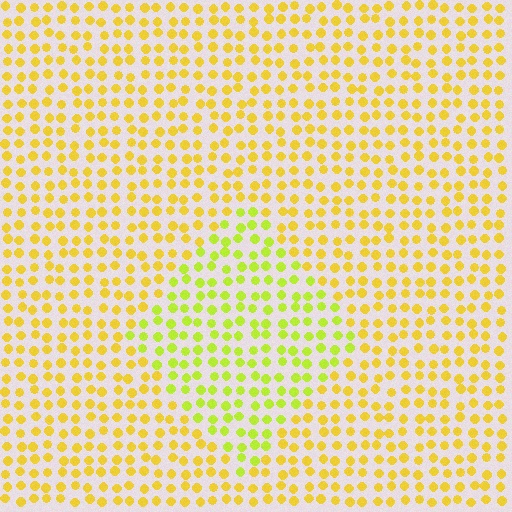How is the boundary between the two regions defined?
The boundary is defined purely by a slight shift in hue (about 28 degrees). Spacing, size, and orientation are identical on both sides.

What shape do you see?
I see a diamond.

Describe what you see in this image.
The image is filled with small yellow elements in a uniform arrangement. A diamond-shaped region is visible where the elements are tinted to a slightly different hue, forming a subtle color boundary.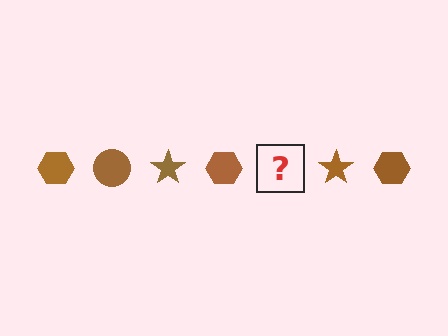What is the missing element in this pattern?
The missing element is a brown circle.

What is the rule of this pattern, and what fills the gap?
The rule is that the pattern cycles through hexagon, circle, star shapes in brown. The gap should be filled with a brown circle.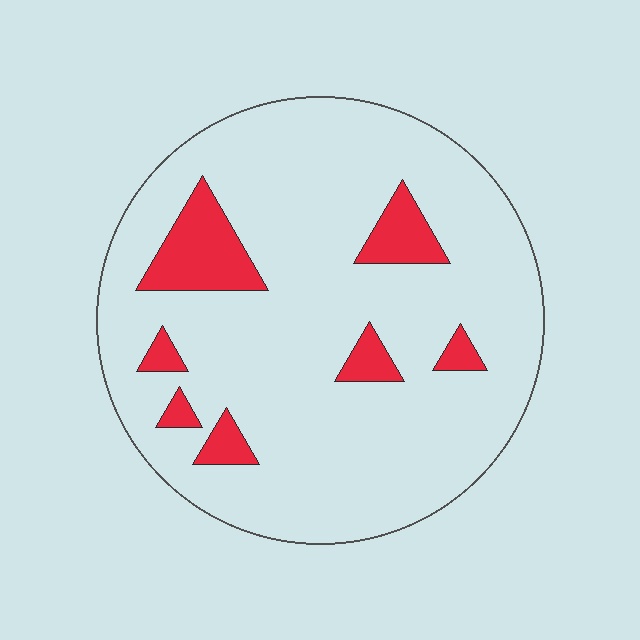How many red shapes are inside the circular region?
7.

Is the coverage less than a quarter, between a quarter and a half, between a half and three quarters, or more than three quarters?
Less than a quarter.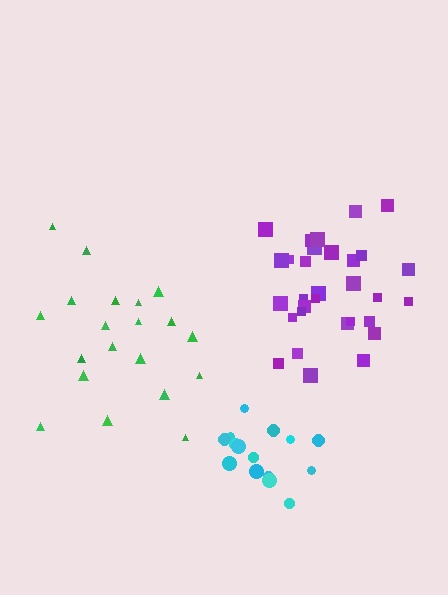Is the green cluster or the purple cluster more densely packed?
Purple.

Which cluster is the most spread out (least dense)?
Green.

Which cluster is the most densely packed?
Purple.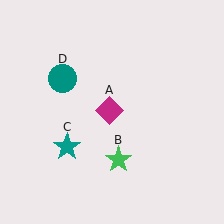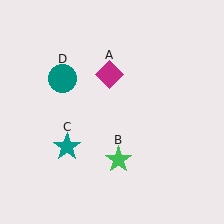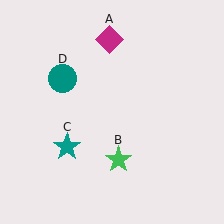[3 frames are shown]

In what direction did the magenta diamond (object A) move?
The magenta diamond (object A) moved up.